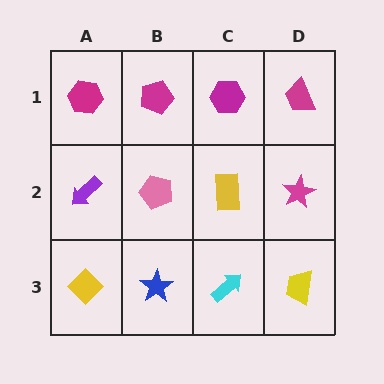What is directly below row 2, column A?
A yellow diamond.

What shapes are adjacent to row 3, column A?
A purple arrow (row 2, column A), a blue star (row 3, column B).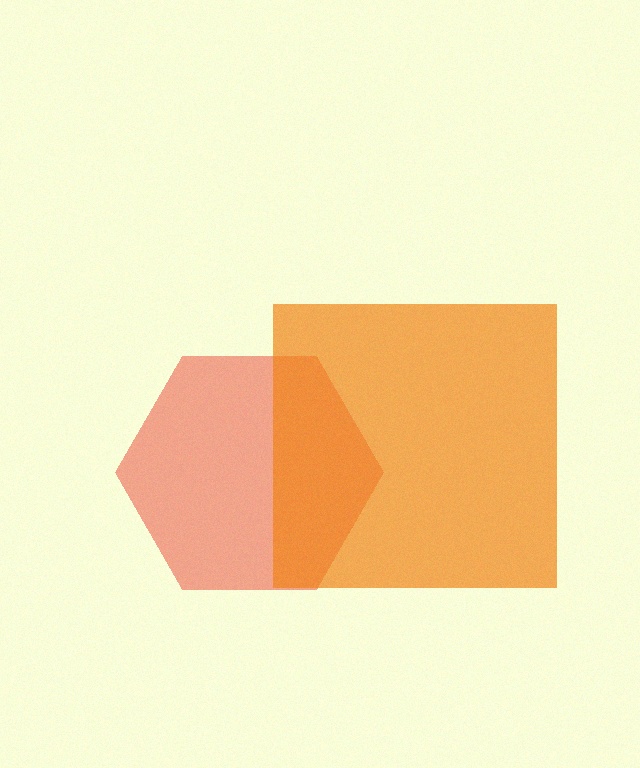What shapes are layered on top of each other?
The layered shapes are: a red hexagon, an orange square.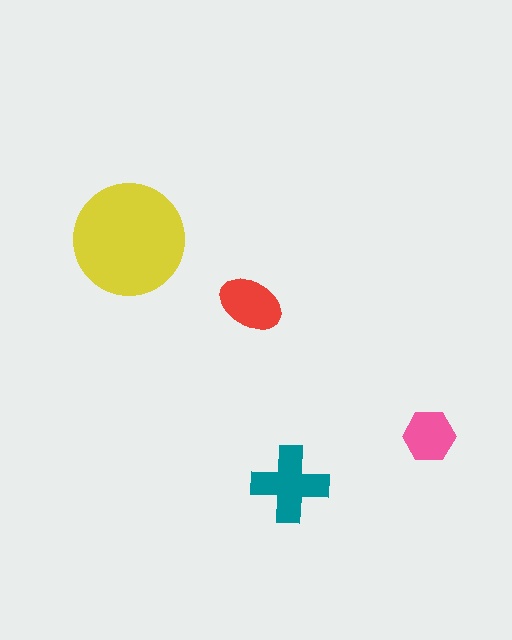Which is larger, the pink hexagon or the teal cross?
The teal cross.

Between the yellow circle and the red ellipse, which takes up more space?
The yellow circle.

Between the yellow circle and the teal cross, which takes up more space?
The yellow circle.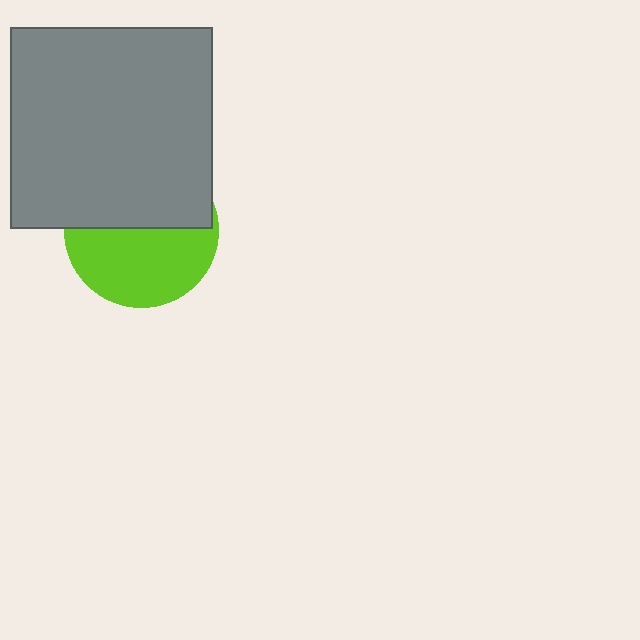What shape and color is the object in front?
The object in front is a gray square.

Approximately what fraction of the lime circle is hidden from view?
Roughly 49% of the lime circle is hidden behind the gray square.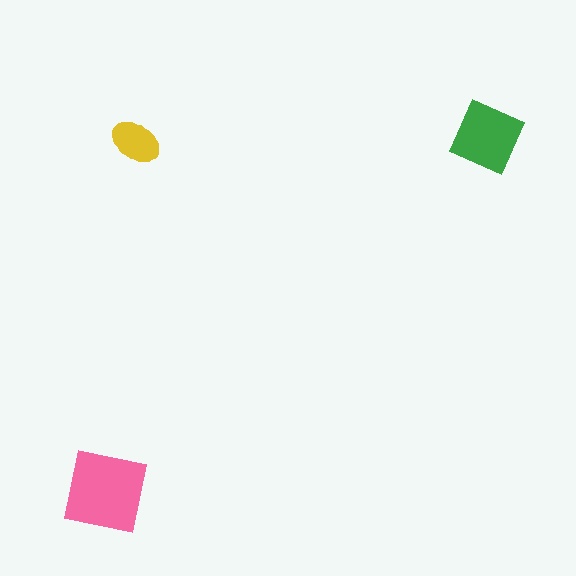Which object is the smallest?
The yellow ellipse.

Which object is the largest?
The pink square.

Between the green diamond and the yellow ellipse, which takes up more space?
The green diamond.